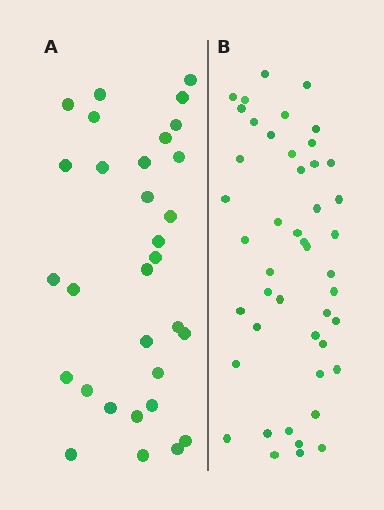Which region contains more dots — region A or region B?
Region B (the right region) has more dots.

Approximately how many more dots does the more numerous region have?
Region B has approximately 15 more dots than region A.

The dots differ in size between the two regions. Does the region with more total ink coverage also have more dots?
No. Region A has more total ink coverage because its dots are larger, but region B actually contains more individual dots. Total area can be misleading — the number of items is what matters here.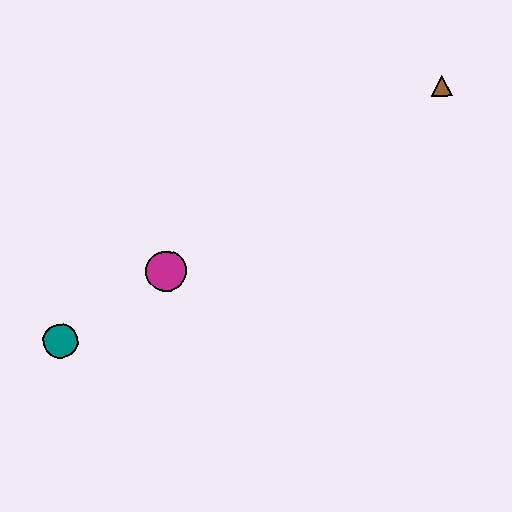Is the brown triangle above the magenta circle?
Yes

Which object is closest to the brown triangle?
The magenta circle is closest to the brown triangle.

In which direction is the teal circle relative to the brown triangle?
The teal circle is to the left of the brown triangle.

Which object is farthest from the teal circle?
The brown triangle is farthest from the teal circle.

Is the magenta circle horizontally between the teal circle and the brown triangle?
Yes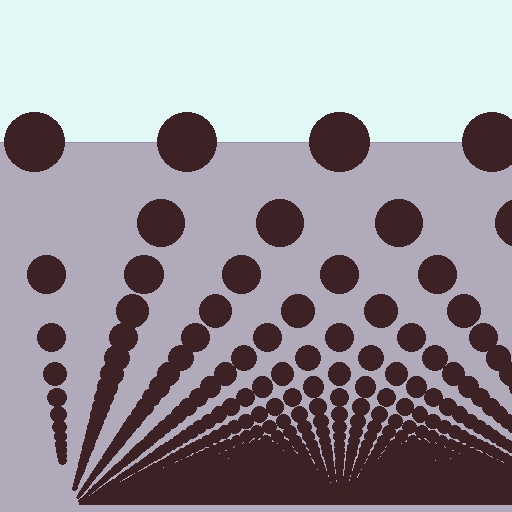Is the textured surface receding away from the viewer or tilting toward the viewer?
The surface appears to tilt toward the viewer. Texture elements get larger and sparser toward the top.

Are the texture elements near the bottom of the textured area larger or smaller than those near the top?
Smaller. The gradient is inverted — elements near the bottom are smaller and denser.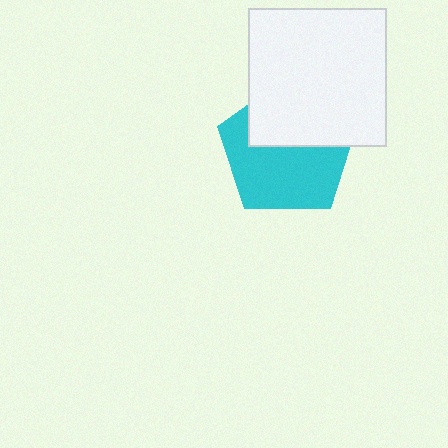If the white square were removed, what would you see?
You would see the complete cyan pentagon.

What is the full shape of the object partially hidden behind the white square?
The partially hidden object is a cyan pentagon.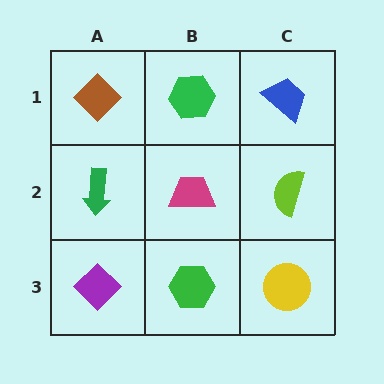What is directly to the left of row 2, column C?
A magenta trapezoid.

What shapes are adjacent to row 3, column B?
A magenta trapezoid (row 2, column B), a purple diamond (row 3, column A), a yellow circle (row 3, column C).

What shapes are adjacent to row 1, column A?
A green arrow (row 2, column A), a green hexagon (row 1, column B).